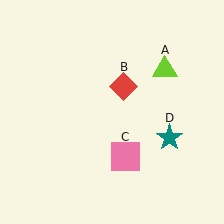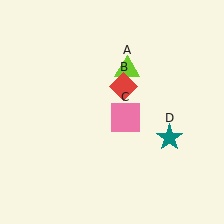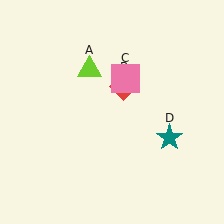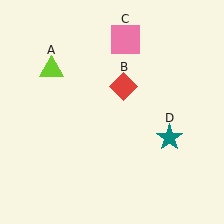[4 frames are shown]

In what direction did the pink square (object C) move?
The pink square (object C) moved up.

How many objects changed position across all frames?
2 objects changed position: lime triangle (object A), pink square (object C).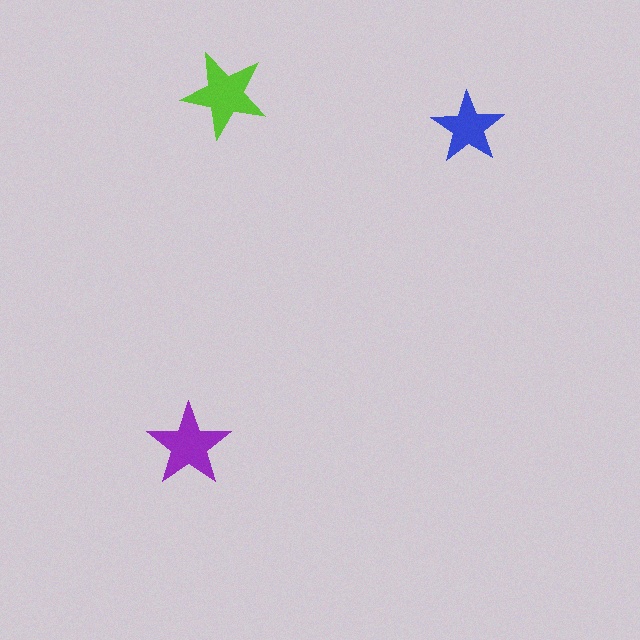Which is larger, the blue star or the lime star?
The lime one.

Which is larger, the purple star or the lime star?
The lime one.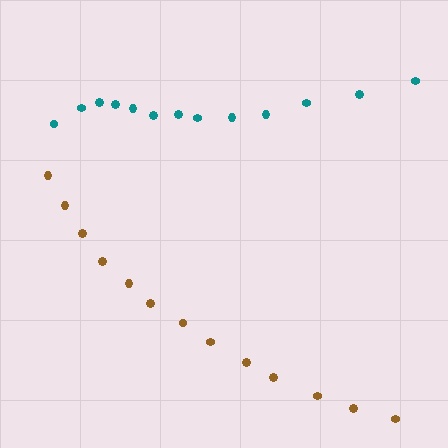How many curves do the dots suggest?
There are 2 distinct paths.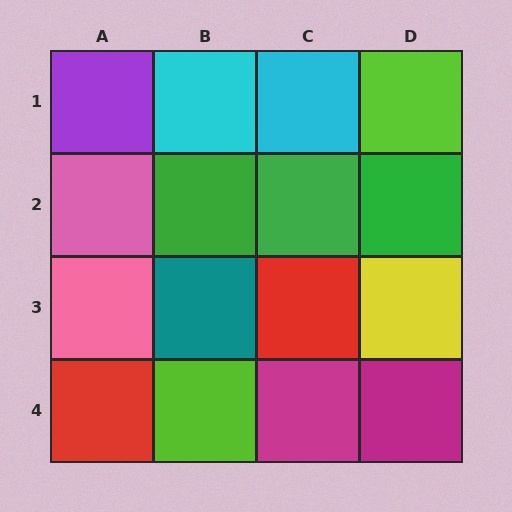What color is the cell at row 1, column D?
Lime.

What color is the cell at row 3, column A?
Pink.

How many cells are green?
3 cells are green.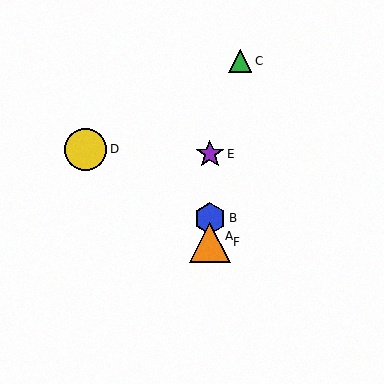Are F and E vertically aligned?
Yes, both are at x≈210.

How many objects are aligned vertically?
4 objects (A, B, E, F) are aligned vertically.